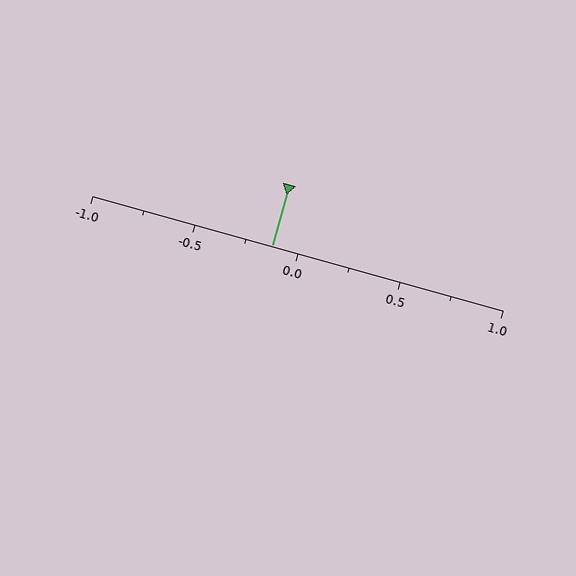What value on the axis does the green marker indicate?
The marker indicates approximately -0.12.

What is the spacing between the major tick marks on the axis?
The major ticks are spaced 0.5 apart.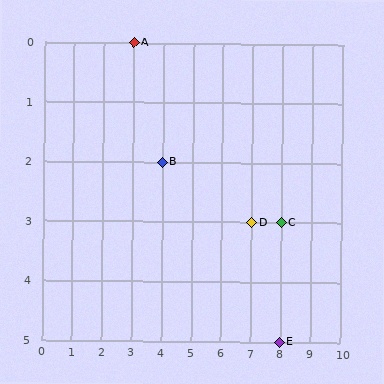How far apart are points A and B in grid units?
Points A and B are 1 column and 2 rows apart (about 2.2 grid units diagonally).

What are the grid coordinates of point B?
Point B is at grid coordinates (4, 2).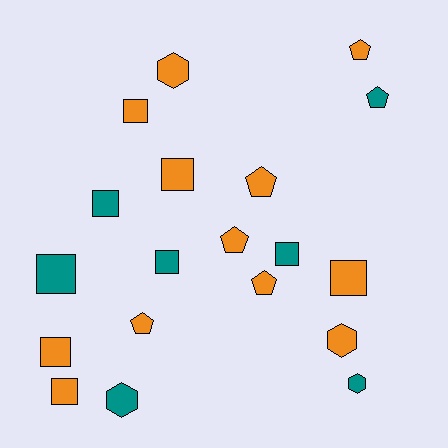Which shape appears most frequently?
Square, with 9 objects.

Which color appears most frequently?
Orange, with 12 objects.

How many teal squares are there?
There are 4 teal squares.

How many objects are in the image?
There are 19 objects.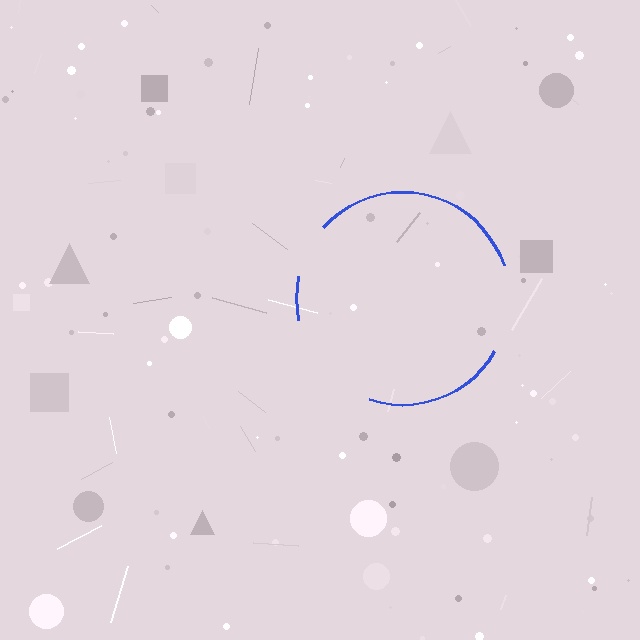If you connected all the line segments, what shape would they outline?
They would outline a circle.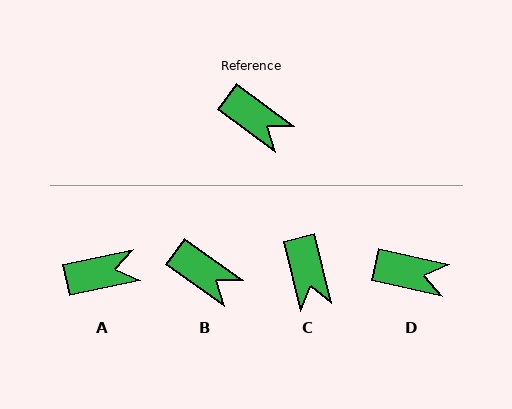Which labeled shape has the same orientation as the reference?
B.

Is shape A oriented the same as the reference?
No, it is off by about 48 degrees.